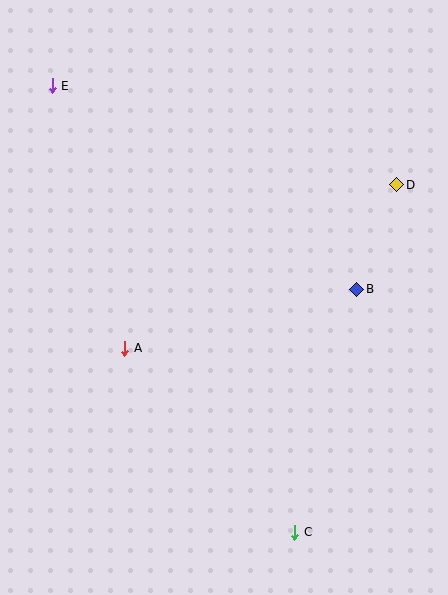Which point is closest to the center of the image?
Point A at (125, 348) is closest to the center.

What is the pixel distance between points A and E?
The distance between A and E is 272 pixels.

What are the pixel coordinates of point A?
Point A is at (125, 348).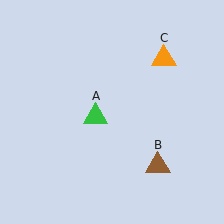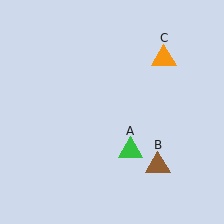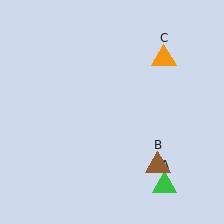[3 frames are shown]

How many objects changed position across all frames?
1 object changed position: green triangle (object A).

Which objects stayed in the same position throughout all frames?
Brown triangle (object B) and orange triangle (object C) remained stationary.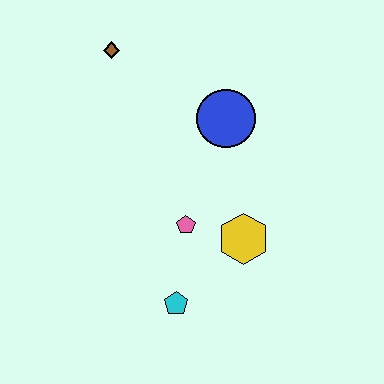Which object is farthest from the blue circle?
The cyan pentagon is farthest from the blue circle.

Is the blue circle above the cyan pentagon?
Yes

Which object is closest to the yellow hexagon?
The pink pentagon is closest to the yellow hexagon.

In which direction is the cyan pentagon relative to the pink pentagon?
The cyan pentagon is below the pink pentagon.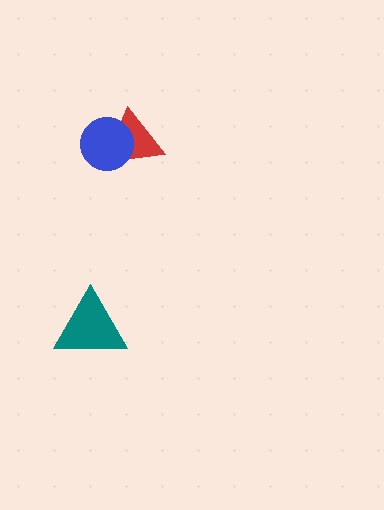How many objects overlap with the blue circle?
1 object overlaps with the blue circle.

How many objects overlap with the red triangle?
1 object overlaps with the red triangle.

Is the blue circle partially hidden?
No, no other shape covers it.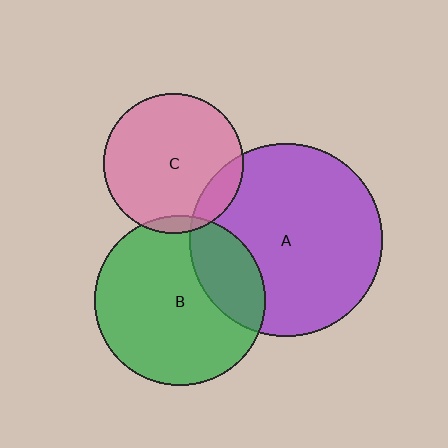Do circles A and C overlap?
Yes.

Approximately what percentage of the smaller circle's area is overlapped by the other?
Approximately 10%.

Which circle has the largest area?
Circle A (purple).